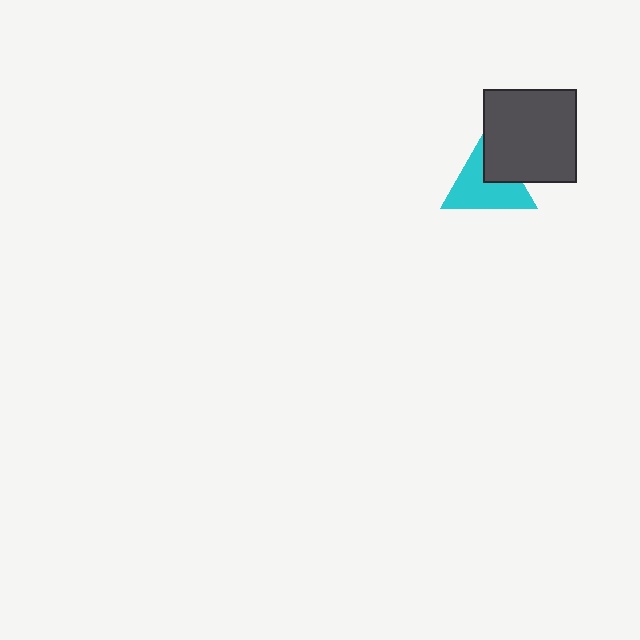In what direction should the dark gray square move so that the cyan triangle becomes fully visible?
The dark gray square should move toward the upper-right. That is the shortest direction to clear the overlap and leave the cyan triangle fully visible.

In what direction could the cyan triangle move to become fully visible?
The cyan triangle could move toward the lower-left. That would shift it out from behind the dark gray square entirely.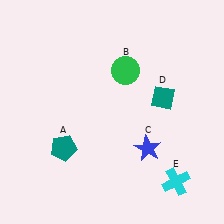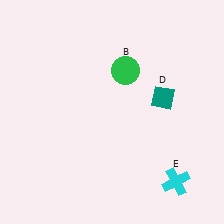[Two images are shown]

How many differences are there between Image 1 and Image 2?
There are 2 differences between the two images.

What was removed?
The teal pentagon (A), the blue star (C) were removed in Image 2.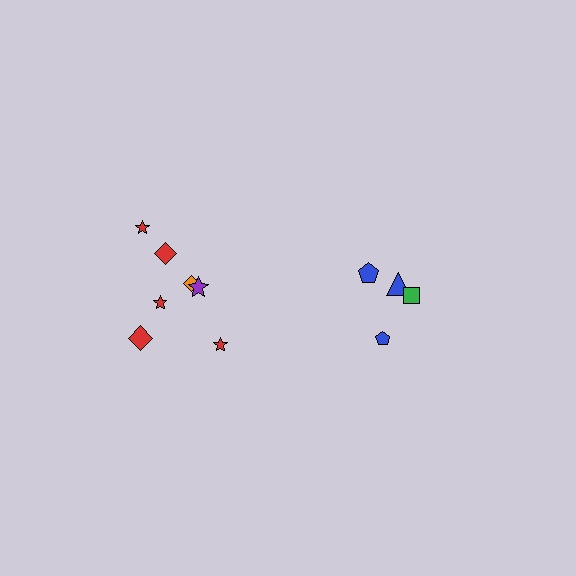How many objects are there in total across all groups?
There are 11 objects.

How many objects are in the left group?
There are 7 objects.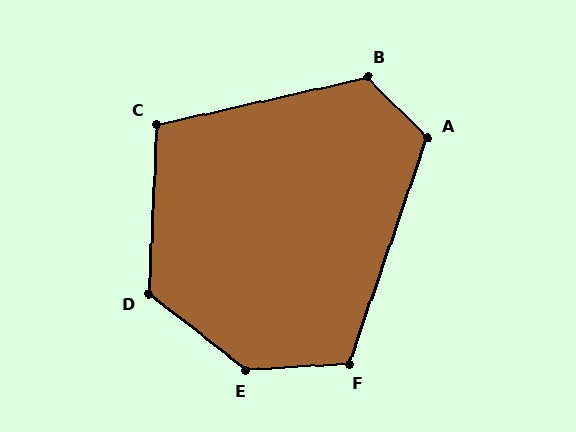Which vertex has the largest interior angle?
E, at approximately 138 degrees.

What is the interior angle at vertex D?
Approximately 125 degrees (obtuse).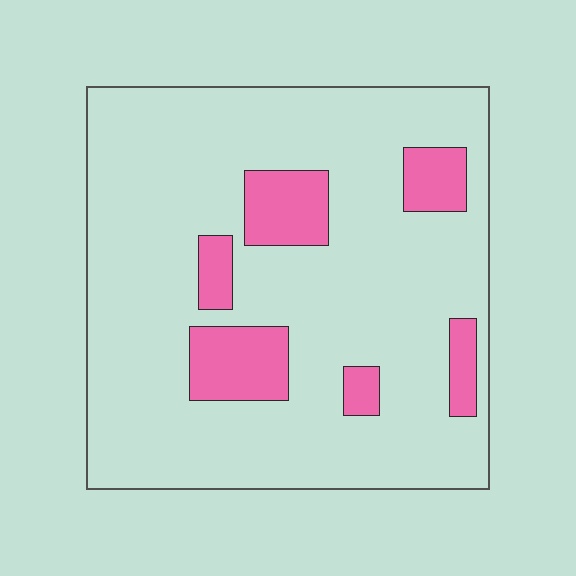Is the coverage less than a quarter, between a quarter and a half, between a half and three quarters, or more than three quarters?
Less than a quarter.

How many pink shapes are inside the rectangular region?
6.